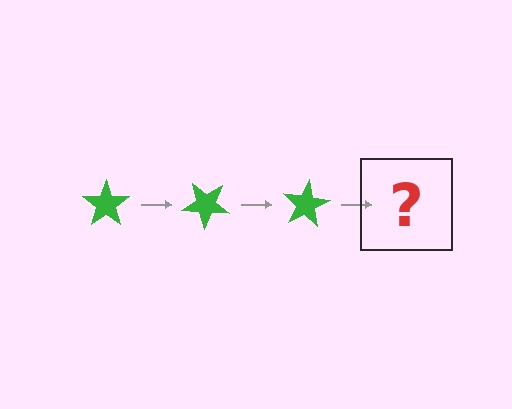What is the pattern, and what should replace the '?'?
The pattern is that the star rotates 40 degrees each step. The '?' should be a green star rotated 120 degrees.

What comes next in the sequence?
The next element should be a green star rotated 120 degrees.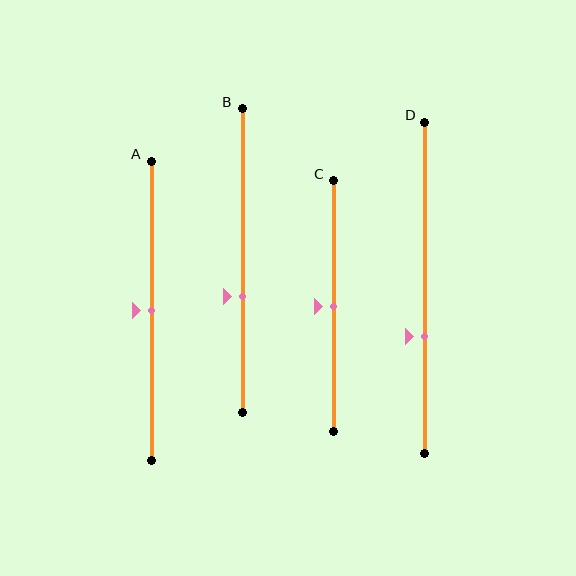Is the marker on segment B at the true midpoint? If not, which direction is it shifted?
No, the marker on segment B is shifted downward by about 12% of the segment length.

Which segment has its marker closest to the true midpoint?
Segment A has its marker closest to the true midpoint.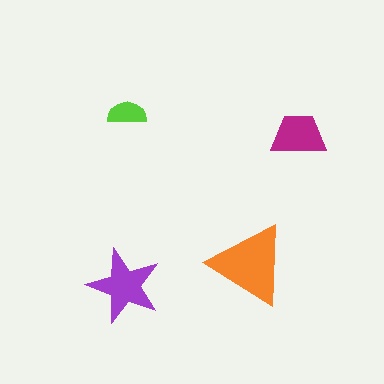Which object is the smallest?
The lime semicircle.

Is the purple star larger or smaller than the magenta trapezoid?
Larger.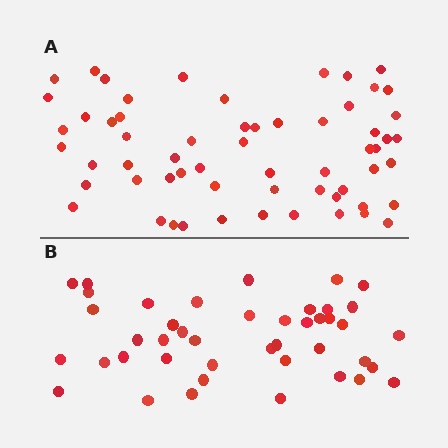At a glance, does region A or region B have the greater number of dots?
Region A (the top region) has more dots.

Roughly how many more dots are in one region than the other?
Region A has approximately 15 more dots than region B.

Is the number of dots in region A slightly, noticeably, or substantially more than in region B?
Region A has noticeably more, but not dramatically so. The ratio is roughly 1.4 to 1.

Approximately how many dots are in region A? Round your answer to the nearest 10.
About 60 dots.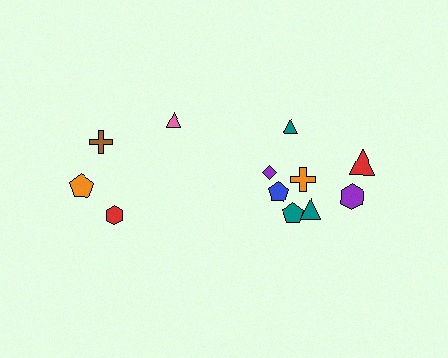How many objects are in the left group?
There are 4 objects.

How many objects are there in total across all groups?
There are 12 objects.